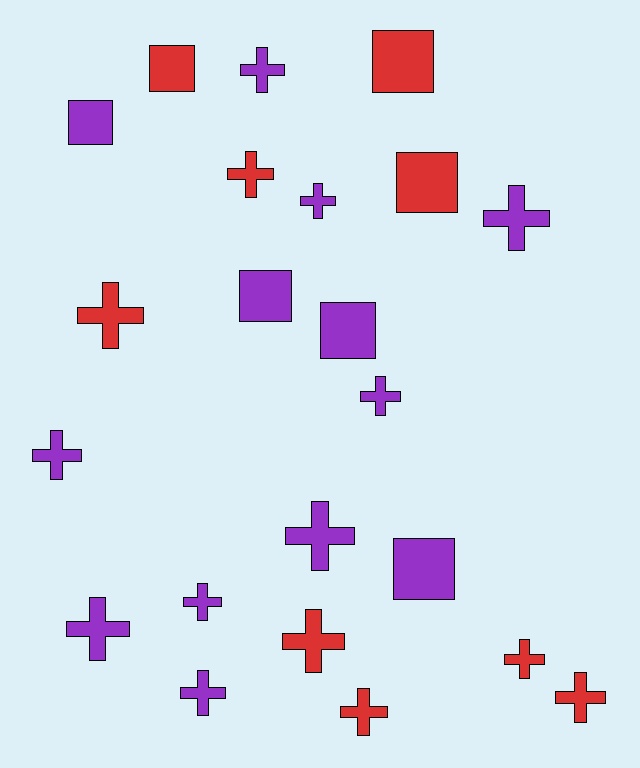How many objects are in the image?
There are 22 objects.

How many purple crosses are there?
There are 9 purple crosses.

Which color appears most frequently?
Purple, with 13 objects.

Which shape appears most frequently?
Cross, with 15 objects.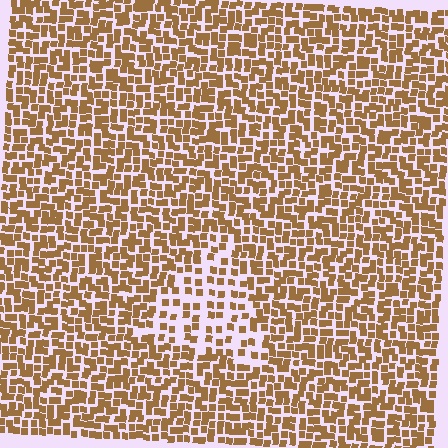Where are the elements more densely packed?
The elements are more densely packed outside the triangle boundary.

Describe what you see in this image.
The image contains small brown elements arranged at two different densities. A triangle-shaped region is visible where the elements are less densely packed than the surrounding area.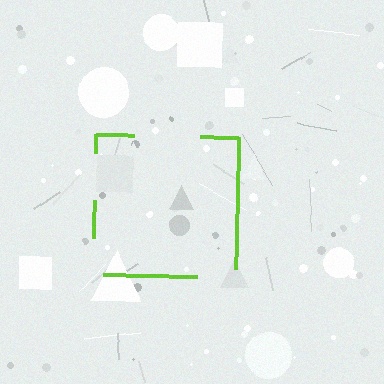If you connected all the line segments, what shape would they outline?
They would outline a square.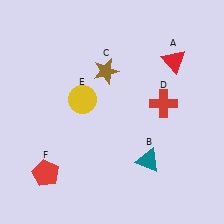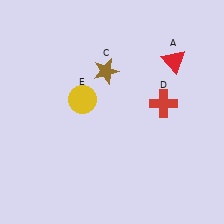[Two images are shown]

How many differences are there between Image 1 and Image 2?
There are 2 differences between the two images.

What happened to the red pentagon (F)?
The red pentagon (F) was removed in Image 2. It was in the bottom-left area of Image 1.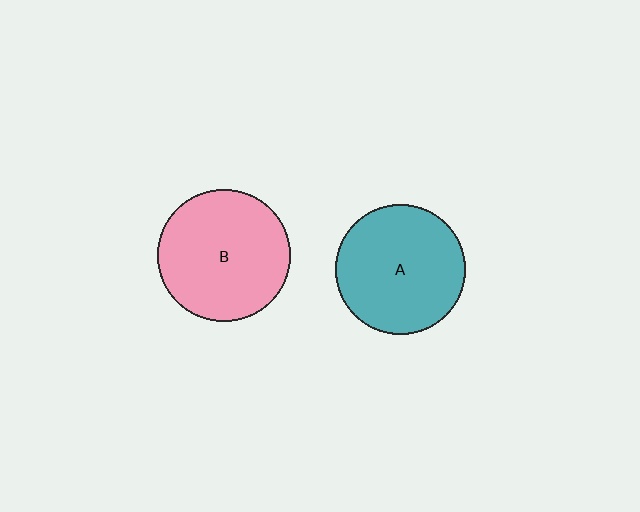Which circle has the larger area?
Circle B (pink).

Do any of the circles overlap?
No, none of the circles overlap.